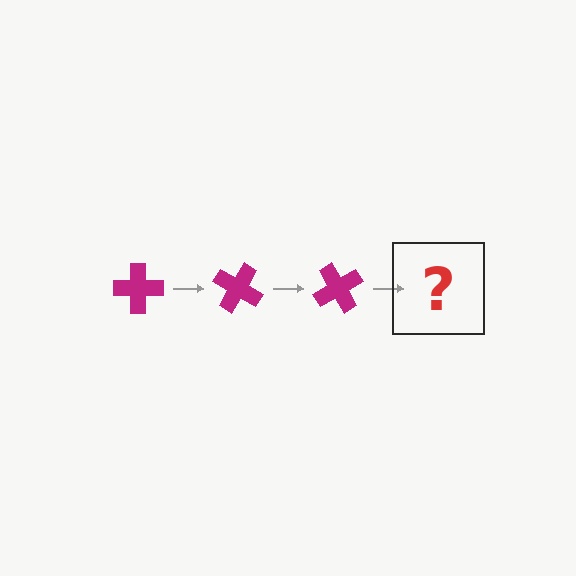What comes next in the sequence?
The next element should be a magenta cross rotated 90 degrees.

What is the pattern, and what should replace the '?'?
The pattern is that the cross rotates 30 degrees each step. The '?' should be a magenta cross rotated 90 degrees.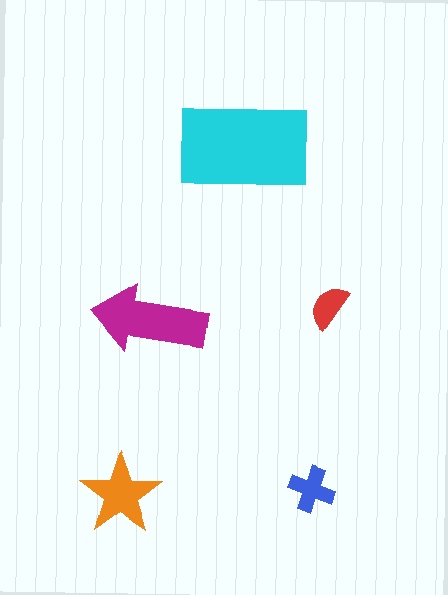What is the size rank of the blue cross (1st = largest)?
4th.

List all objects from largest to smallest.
The cyan rectangle, the magenta arrow, the orange star, the blue cross, the red semicircle.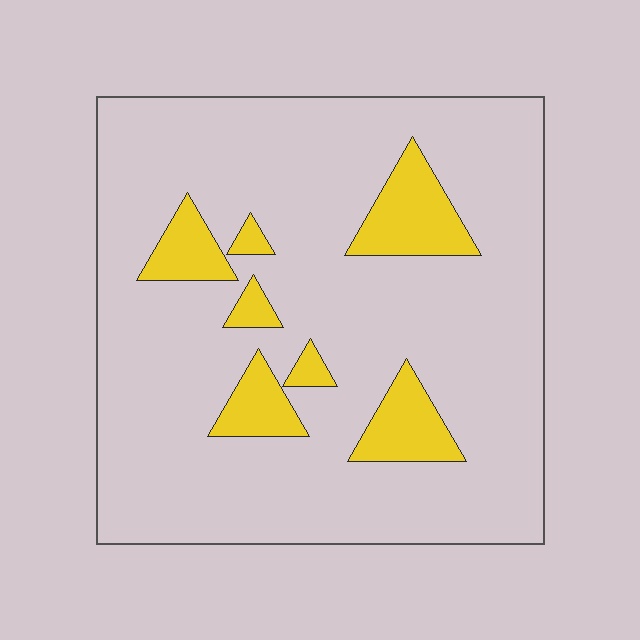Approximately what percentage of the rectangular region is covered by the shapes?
Approximately 15%.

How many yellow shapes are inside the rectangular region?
7.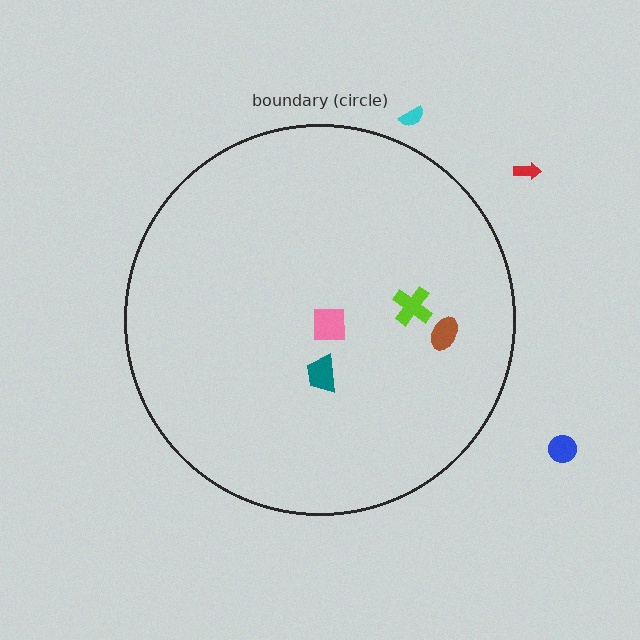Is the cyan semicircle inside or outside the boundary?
Outside.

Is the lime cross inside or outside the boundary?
Inside.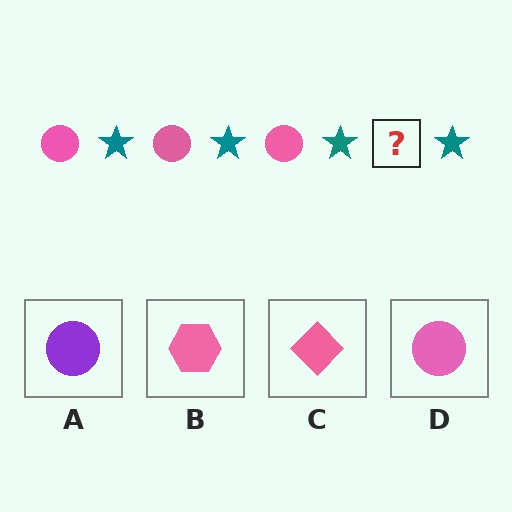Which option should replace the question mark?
Option D.